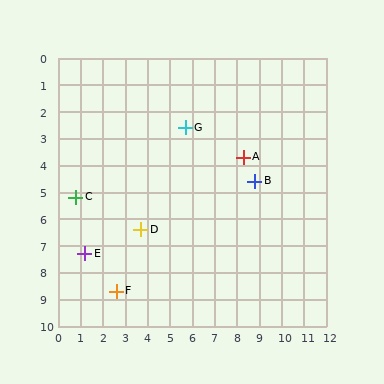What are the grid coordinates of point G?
Point G is at approximately (5.7, 2.6).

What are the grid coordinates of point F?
Point F is at approximately (2.6, 8.7).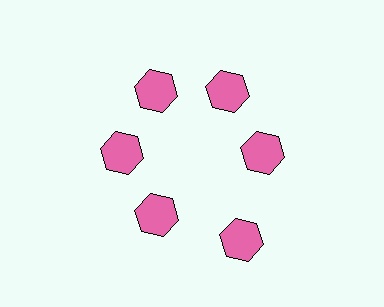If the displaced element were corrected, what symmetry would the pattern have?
It would have 6-fold rotational symmetry — the pattern would map onto itself every 60 degrees.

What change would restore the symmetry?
The symmetry would be restored by moving it inward, back onto the ring so that all 6 hexagons sit at equal angles and equal distance from the center.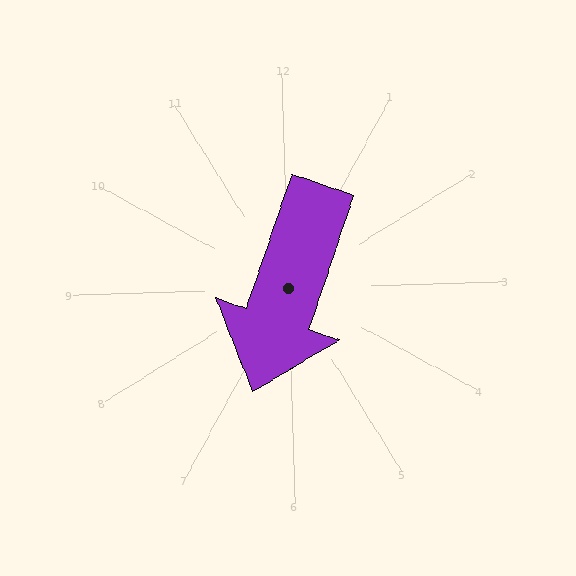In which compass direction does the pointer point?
South.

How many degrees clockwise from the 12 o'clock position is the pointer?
Approximately 201 degrees.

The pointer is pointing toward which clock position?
Roughly 7 o'clock.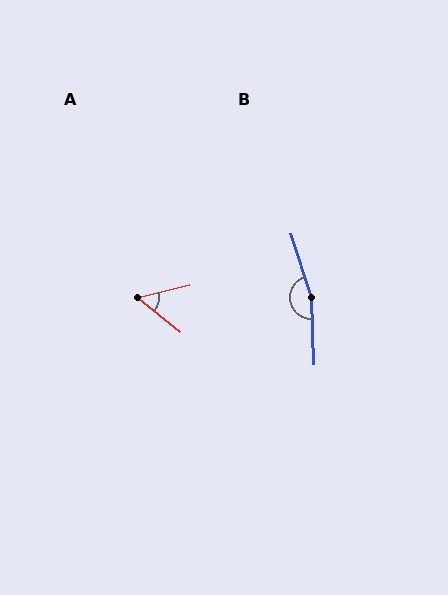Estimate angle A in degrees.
Approximately 53 degrees.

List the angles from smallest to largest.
A (53°), B (164°).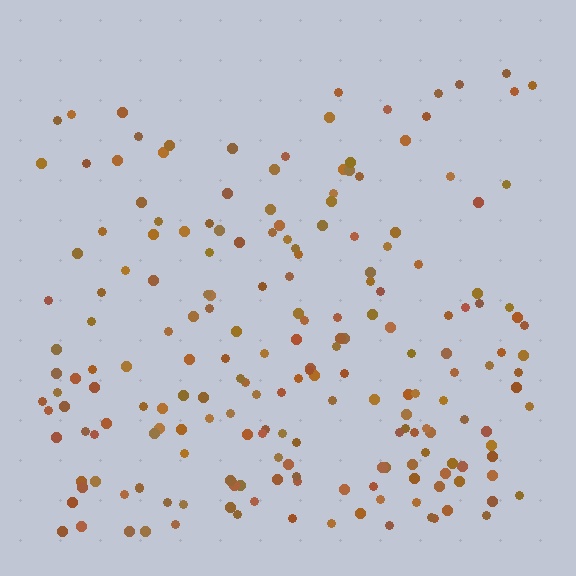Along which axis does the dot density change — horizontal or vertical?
Vertical.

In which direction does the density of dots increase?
From top to bottom, with the bottom side densest.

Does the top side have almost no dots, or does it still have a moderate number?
Still a moderate number, just noticeably fewer than the bottom.